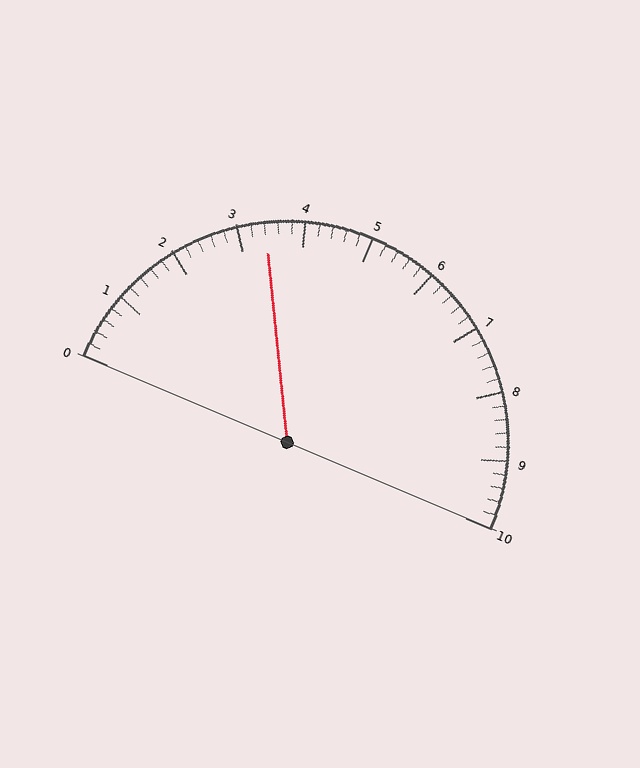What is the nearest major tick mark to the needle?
The nearest major tick mark is 3.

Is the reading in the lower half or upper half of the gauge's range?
The reading is in the lower half of the range (0 to 10).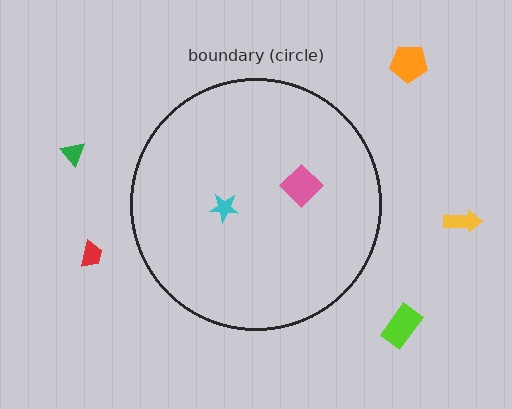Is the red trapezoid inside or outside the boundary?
Outside.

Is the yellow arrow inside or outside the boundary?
Outside.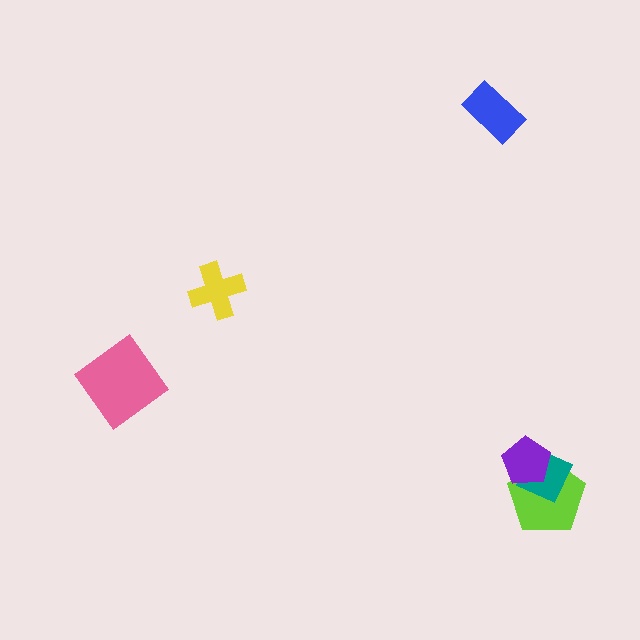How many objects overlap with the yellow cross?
0 objects overlap with the yellow cross.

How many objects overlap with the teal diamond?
2 objects overlap with the teal diamond.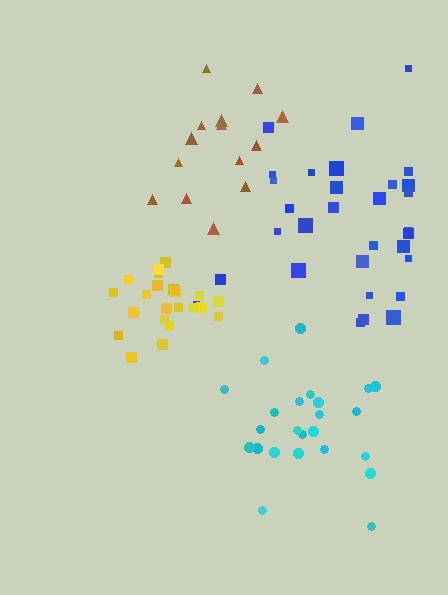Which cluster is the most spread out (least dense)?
Brown.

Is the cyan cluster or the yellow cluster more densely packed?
Yellow.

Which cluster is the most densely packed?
Yellow.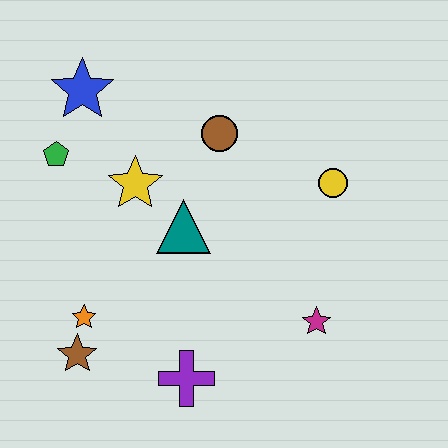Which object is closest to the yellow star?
The teal triangle is closest to the yellow star.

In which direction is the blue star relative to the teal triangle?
The blue star is above the teal triangle.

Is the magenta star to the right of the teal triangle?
Yes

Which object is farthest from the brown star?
The yellow circle is farthest from the brown star.